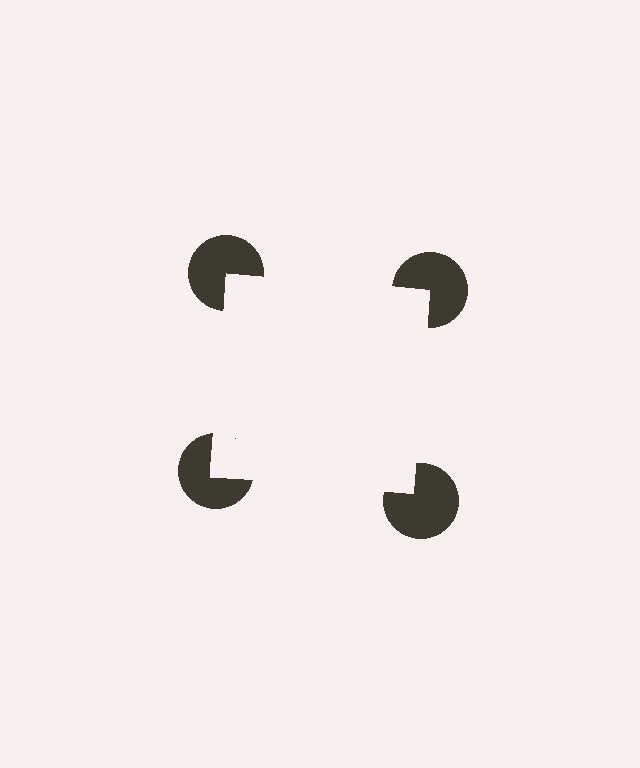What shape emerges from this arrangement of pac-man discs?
An illusory square — its edges are inferred from the aligned wedge cuts in the pac-man discs, not physically drawn.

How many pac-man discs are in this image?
There are 4 — one at each vertex of the illusory square.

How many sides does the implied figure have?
4 sides.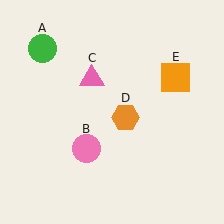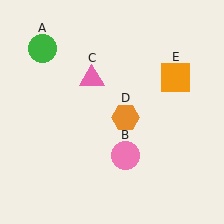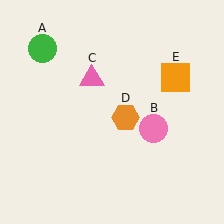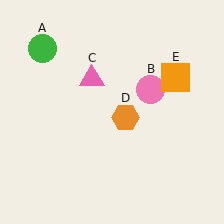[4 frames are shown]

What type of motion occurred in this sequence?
The pink circle (object B) rotated counterclockwise around the center of the scene.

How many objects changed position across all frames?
1 object changed position: pink circle (object B).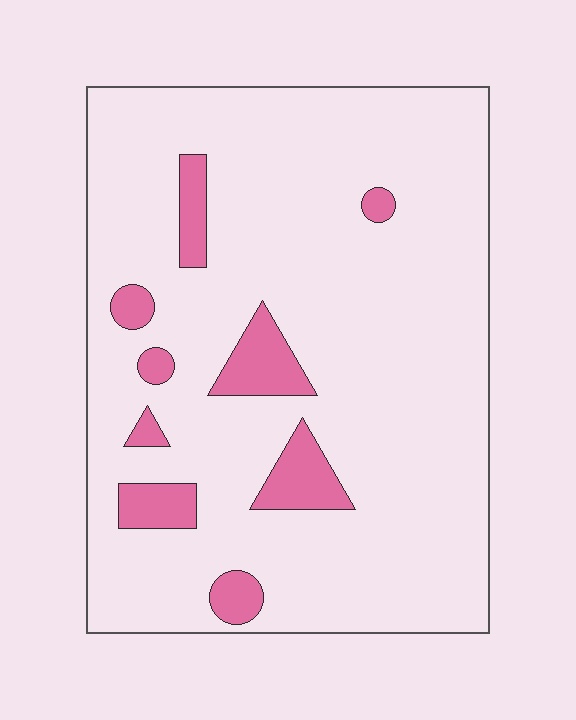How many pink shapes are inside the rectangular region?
9.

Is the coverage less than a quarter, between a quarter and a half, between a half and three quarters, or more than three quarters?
Less than a quarter.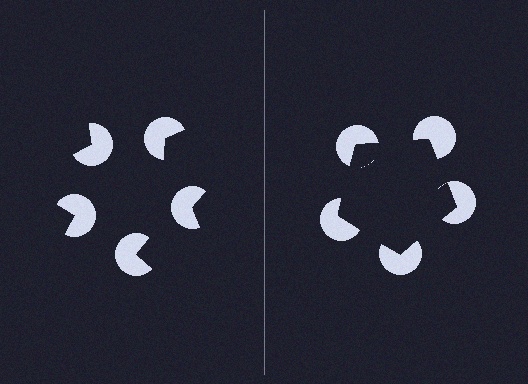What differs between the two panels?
The pac-man discs are positioned identically on both sides; only the wedge orientations differ. On the right they align to a pentagon; on the left they are misaligned.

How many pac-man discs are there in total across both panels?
10 — 5 on each side.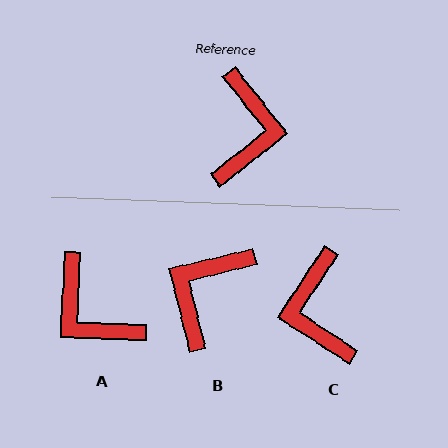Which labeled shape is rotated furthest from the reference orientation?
C, about 161 degrees away.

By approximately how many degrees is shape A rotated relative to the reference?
Approximately 130 degrees clockwise.